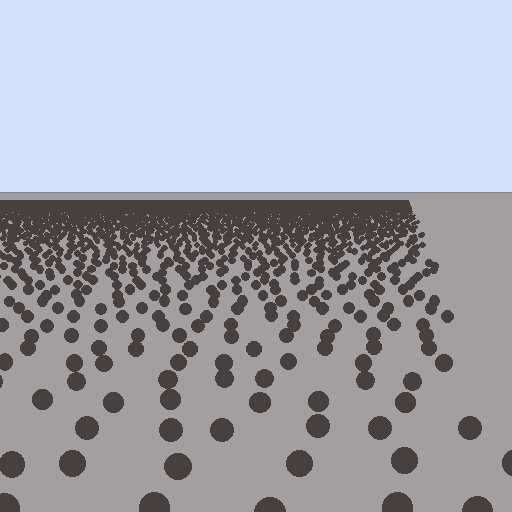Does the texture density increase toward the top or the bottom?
Density increases toward the top.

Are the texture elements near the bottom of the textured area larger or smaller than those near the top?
Larger. Near the bottom, elements are closer to the viewer and appear at a bigger on-screen size.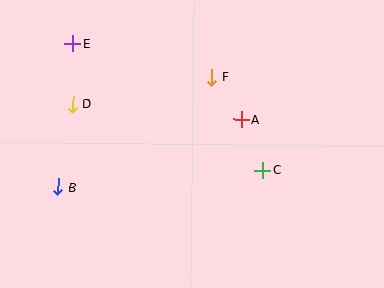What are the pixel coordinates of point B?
Point B is at (58, 187).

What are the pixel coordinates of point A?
Point A is at (241, 119).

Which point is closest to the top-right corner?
Point A is closest to the top-right corner.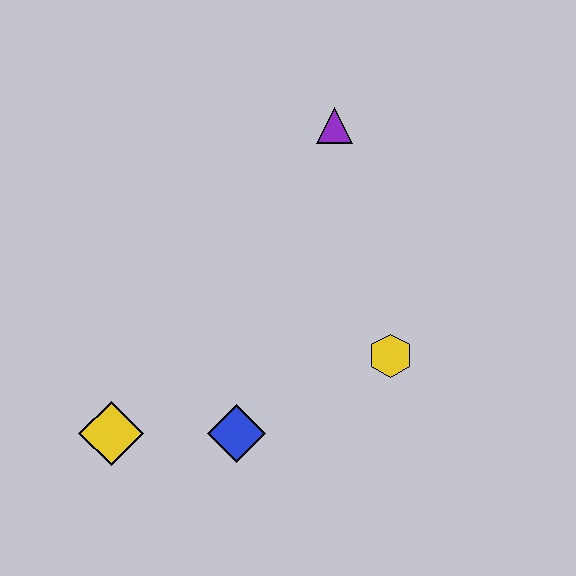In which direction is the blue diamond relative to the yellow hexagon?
The blue diamond is to the left of the yellow hexagon.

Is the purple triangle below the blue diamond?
No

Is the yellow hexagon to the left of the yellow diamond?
No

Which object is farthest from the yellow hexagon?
The yellow diamond is farthest from the yellow hexagon.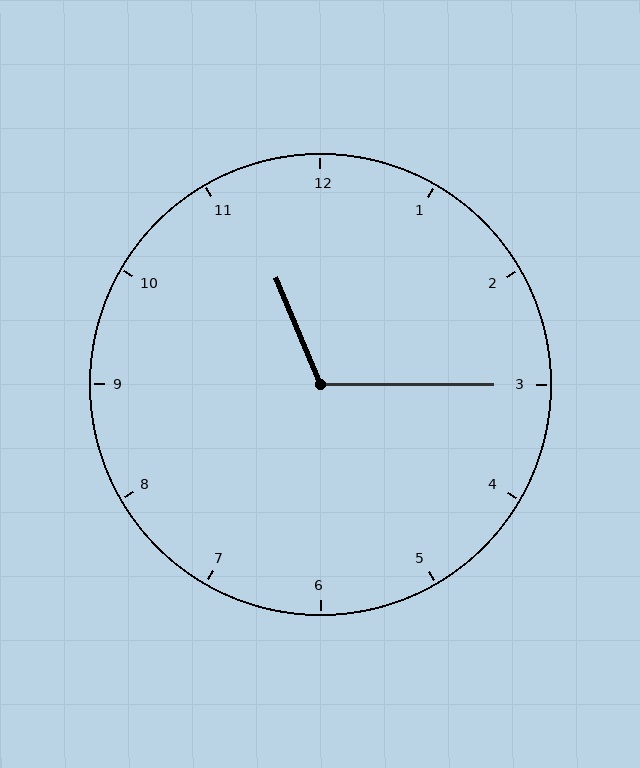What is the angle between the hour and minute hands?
Approximately 112 degrees.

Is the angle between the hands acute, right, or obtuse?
It is obtuse.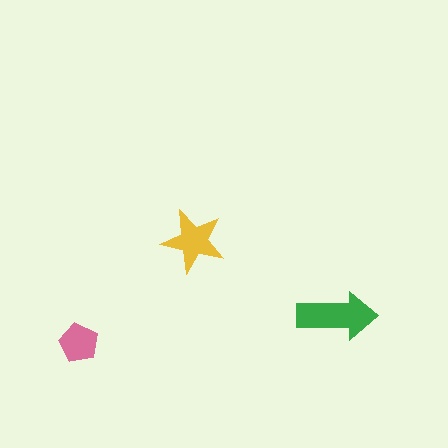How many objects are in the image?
There are 3 objects in the image.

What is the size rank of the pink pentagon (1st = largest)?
3rd.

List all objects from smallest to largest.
The pink pentagon, the yellow star, the green arrow.